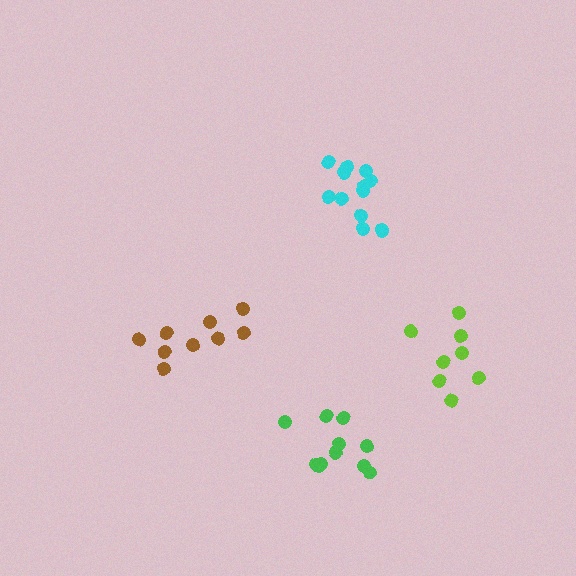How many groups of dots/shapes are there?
There are 4 groups.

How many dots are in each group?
Group 1: 9 dots, Group 2: 11 dots, Group 3: 12 dots, Group 4: 8 dots (40 total).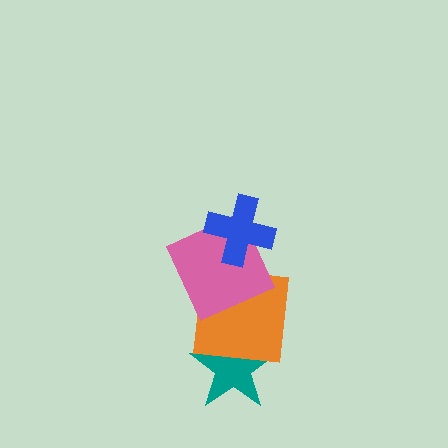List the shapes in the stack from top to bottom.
From top to bottom: the blue cross, the pink square, the orange square, the teal star.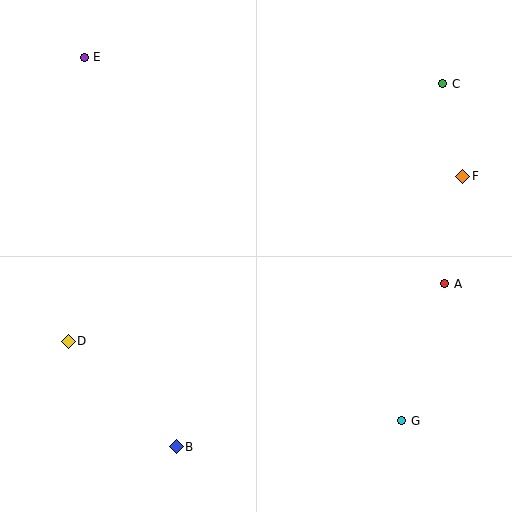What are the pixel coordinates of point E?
Point E is at (84, 57).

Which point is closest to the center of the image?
Point A at (445, 284) is closest to the center.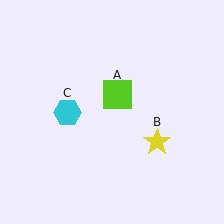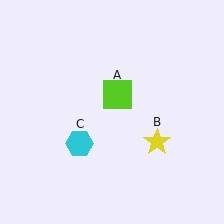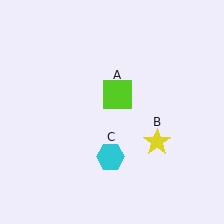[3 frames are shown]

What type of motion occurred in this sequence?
The cyan hexagon (object C) rotated counterclockwise around the center of the scene.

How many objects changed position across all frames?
1 object changed position: cyan hexagon (object C).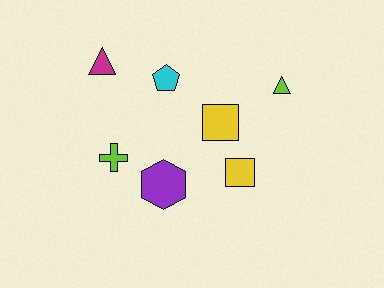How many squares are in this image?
There are 2 squares.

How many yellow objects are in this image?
There are 2 yellow objects.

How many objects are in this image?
There are 7 objects.